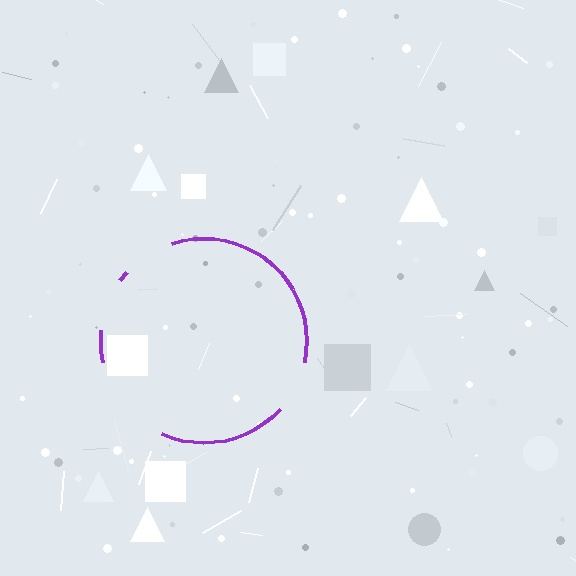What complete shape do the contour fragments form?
The contour fragments form a circle.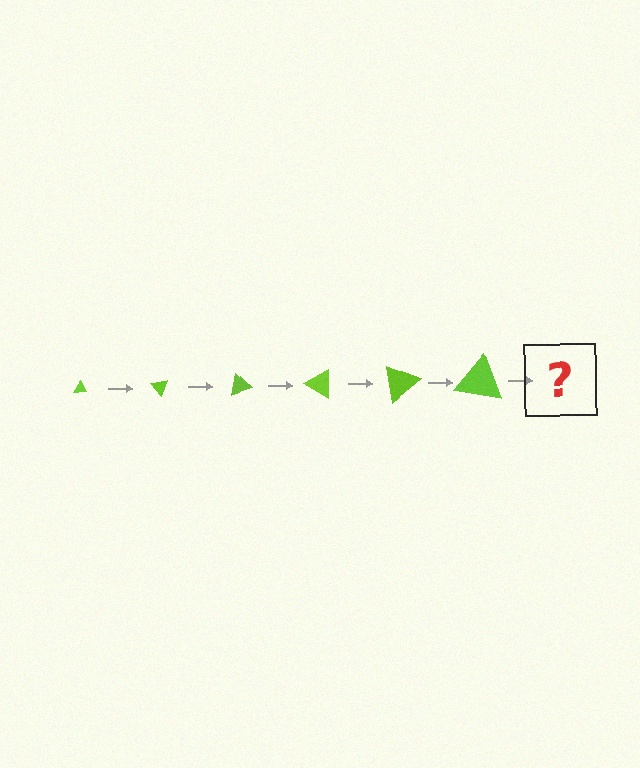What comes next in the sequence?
The next element should be a triangle, larger than the previous one and rotated 300 degrees from the start.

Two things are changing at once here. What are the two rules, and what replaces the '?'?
The two rules are that the triangle grows larger each step and it rotates 50 degrees each step. The '?' should be a triangle, larger than the previous one and rotated 300 degrees from the start.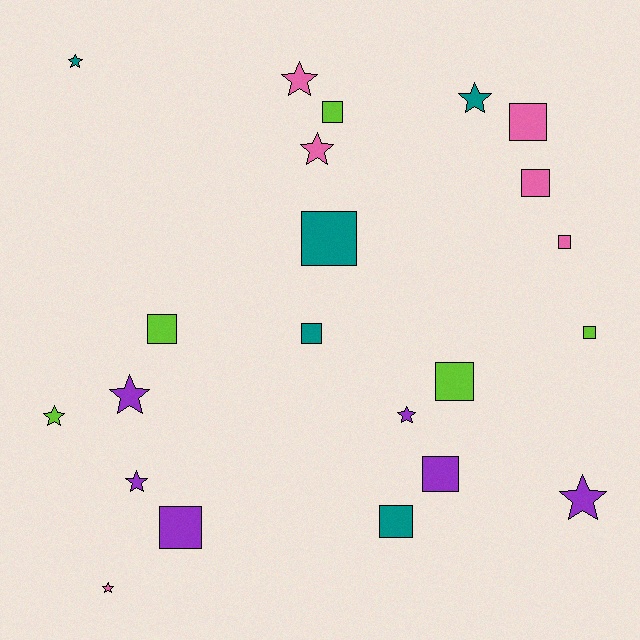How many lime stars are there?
There is 1 lime star.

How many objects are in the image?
There are 22 objects.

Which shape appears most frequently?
Square, with 12 objects.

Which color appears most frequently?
Purple, with 6 objects.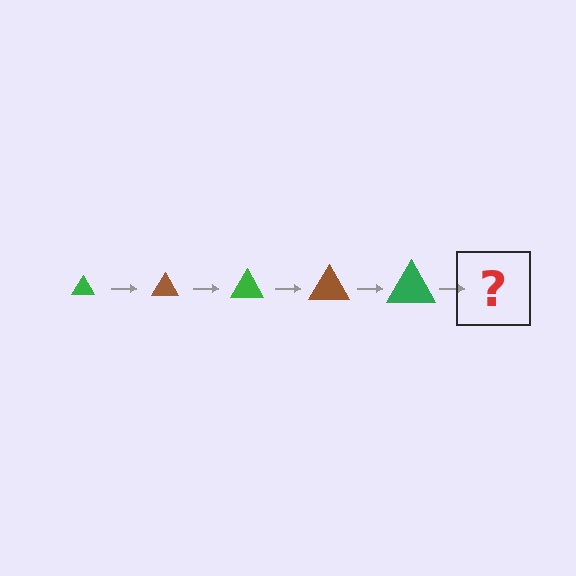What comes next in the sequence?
The next element should be a brown triangle, larger than the previous one.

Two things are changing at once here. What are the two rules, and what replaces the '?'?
The two rules are that the triangle grows larger each step and the color cycles through green and brown. The '?' should be a brown triangle, larger than the previous one.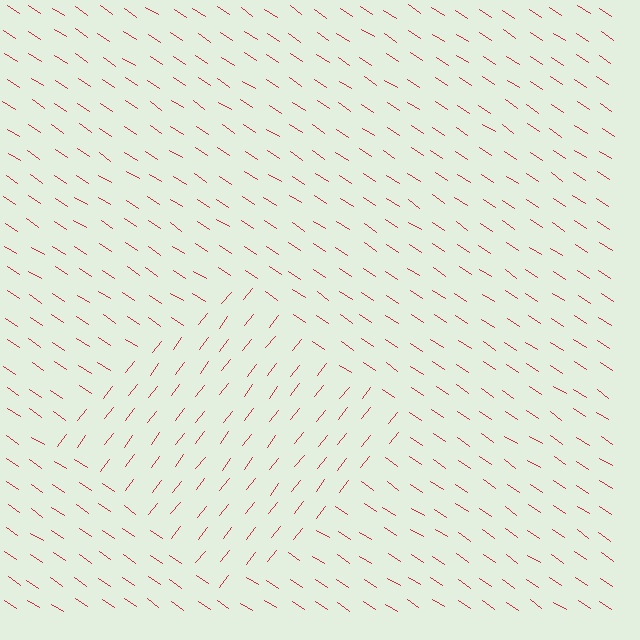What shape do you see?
I see a diamond.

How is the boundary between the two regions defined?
The boundary is defined purely by a change in line orientation (approximately 86 degrees difference). All lines are the same color and thickness.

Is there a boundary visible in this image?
Yes, there is a texture boundary formed by a change in line orientation.